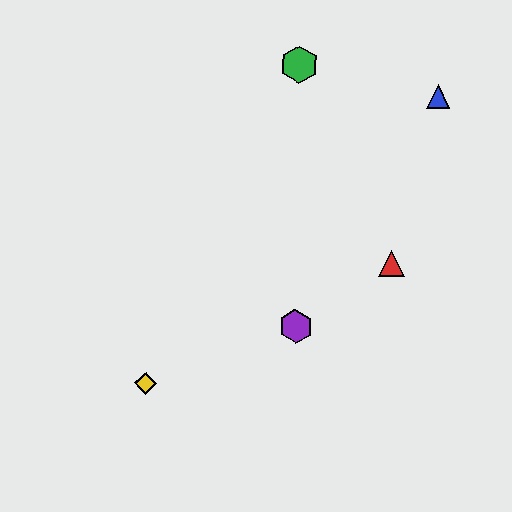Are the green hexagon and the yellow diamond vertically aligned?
No, the green hexagon is at x≈299 and the yellow diamond is at x≈146.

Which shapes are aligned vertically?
The green hexagon, the purple hexagon are aligned vertically.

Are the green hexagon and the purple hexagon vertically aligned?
Yes, both are at x≈299.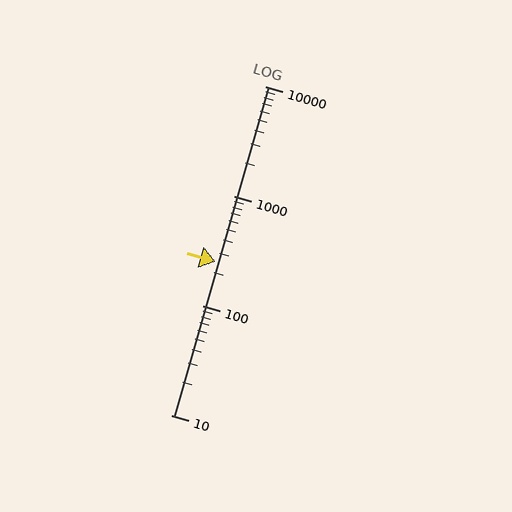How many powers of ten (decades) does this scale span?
The scale spans 3 decades, from 10 to 10000.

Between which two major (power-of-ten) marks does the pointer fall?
The pointer is between 100 and 1000.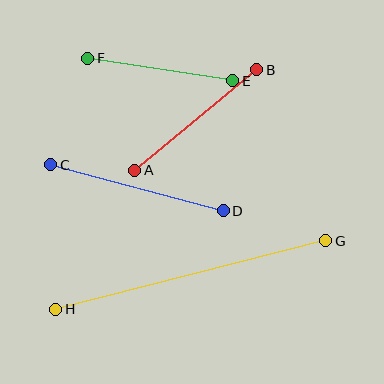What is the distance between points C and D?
The distance is approximately 179 pixels.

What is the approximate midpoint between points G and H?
The midpoint is at approximately (191, 275) pixels.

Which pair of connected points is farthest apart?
Points G and H are farthest apart.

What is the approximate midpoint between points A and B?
The midpoint is at approximately (196, 120) pixels.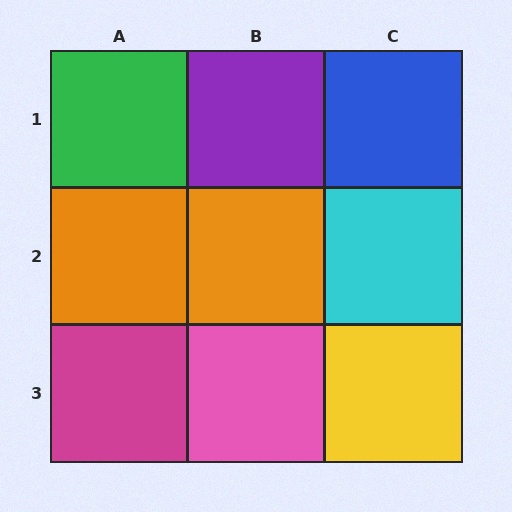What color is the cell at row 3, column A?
Magenta.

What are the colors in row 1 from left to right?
Green, purple, blue.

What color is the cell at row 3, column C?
Yellow.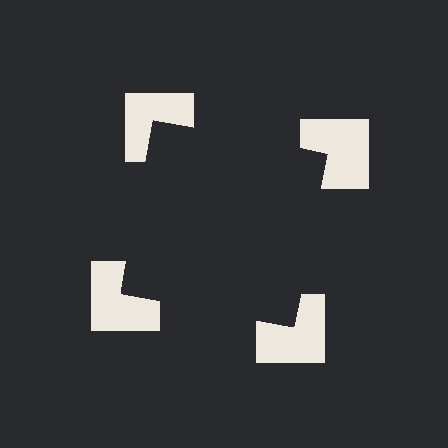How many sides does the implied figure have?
4 sides.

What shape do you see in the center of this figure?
An illusory square — its edges are inferred from the aligned wedge cuts in the notched squares, not physically drawn.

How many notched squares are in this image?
There are 4 — one at each vertex of the illusory square.